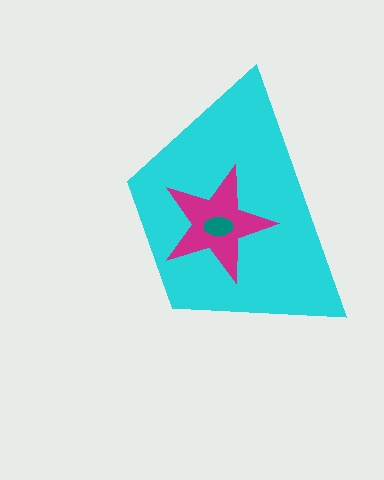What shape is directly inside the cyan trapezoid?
The magenta star.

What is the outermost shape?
The cyan trapezoid.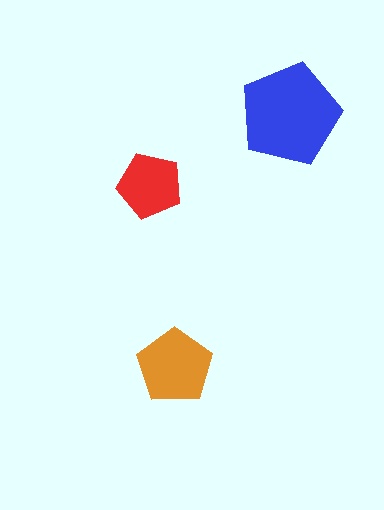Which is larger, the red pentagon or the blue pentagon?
The blue one.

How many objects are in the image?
There are 3 objects in the image.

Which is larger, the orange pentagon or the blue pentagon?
The blue one.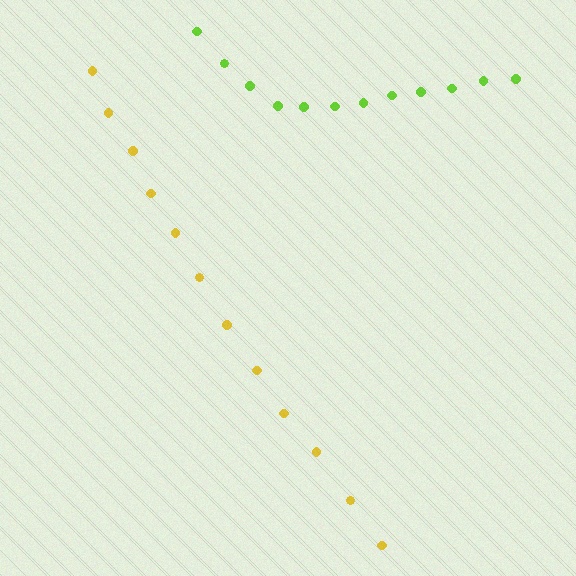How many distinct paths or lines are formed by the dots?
There are 2 distinct paths.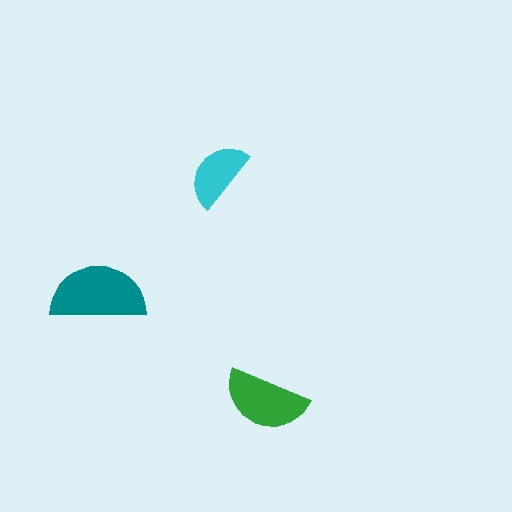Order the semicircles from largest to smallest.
the teal one, the green one, the cyan one.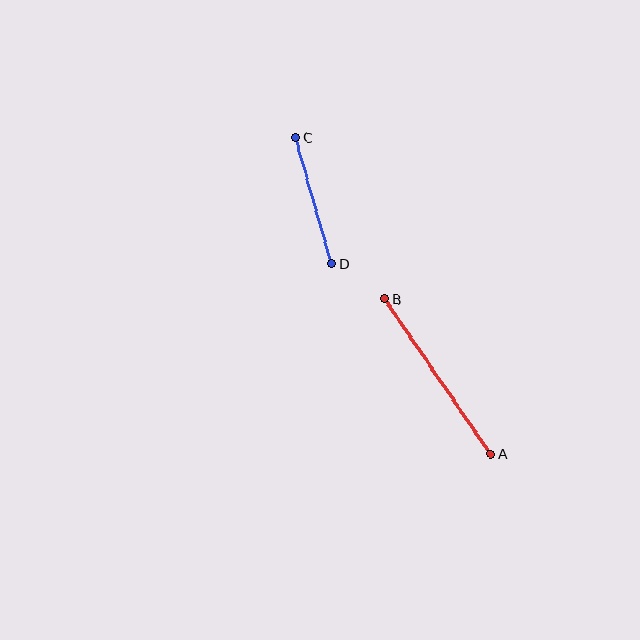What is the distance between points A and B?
The distance is approximately 187 pixels.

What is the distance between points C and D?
The distance is approximately 131 pixels.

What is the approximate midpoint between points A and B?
The midpoint is at approximately (438, 376) pixels.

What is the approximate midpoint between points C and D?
The midpoint is at approximately (314, 201) pixels.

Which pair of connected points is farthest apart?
Points A and B are farthest apart.